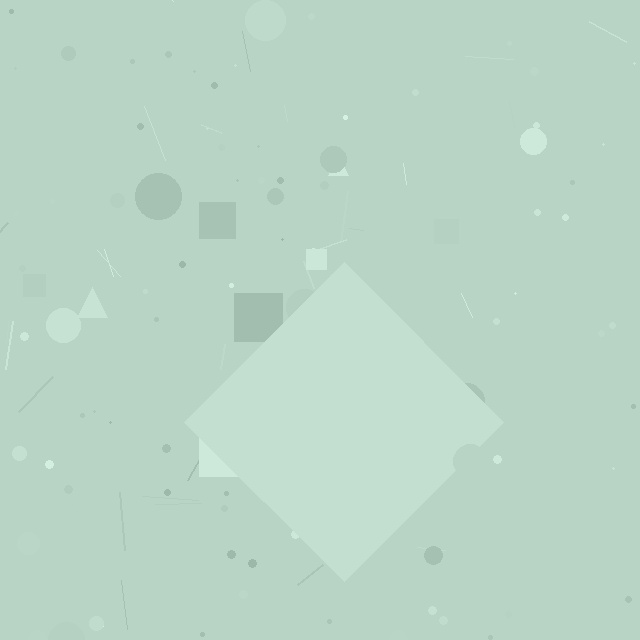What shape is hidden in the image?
A diamond is hidden in the image.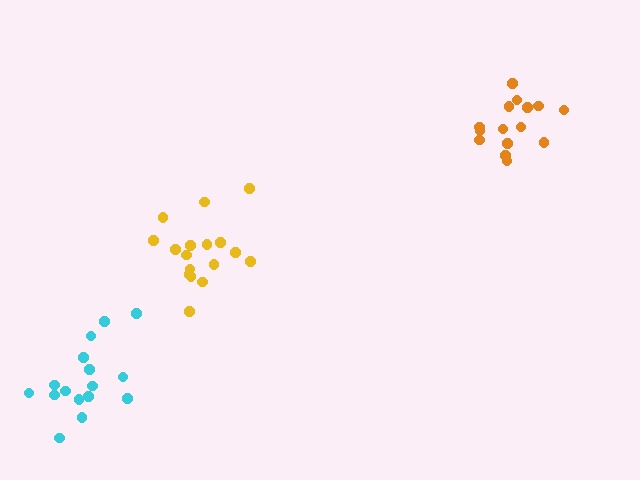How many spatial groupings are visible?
There are 3 spatial groupings.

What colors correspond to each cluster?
The clusters are colored: cyan, yellow, orange.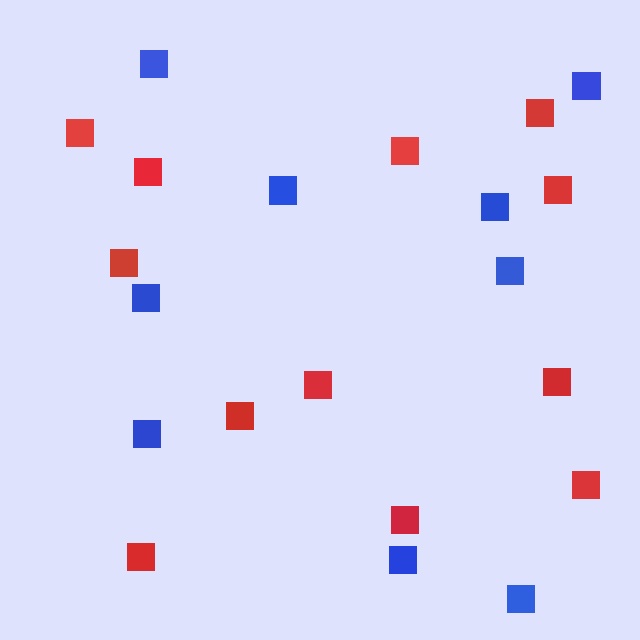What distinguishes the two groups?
There are 2 groups: one group of red squares (12) and one group of blue squares (9).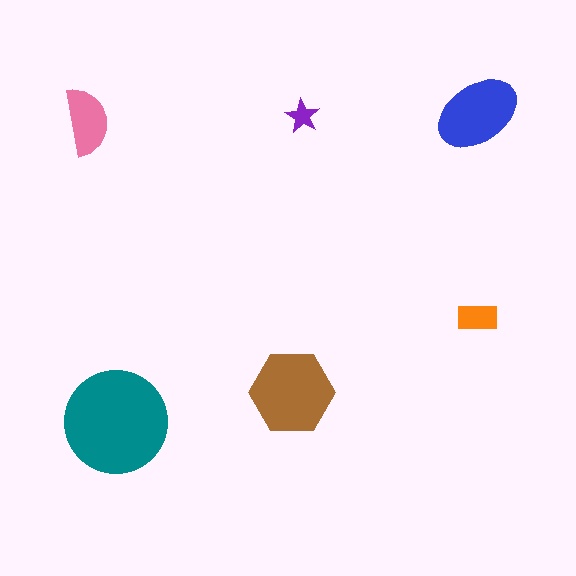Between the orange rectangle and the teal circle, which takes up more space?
The teal circle.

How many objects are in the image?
There are 6 objects in the image.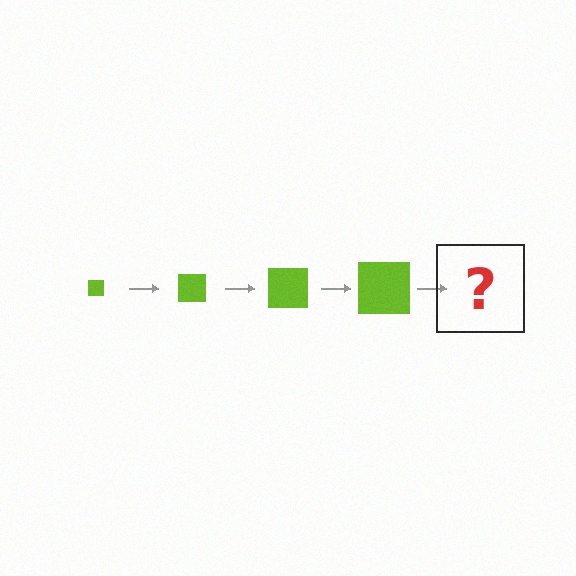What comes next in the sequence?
The next element should be a lime square, larger than the previous one.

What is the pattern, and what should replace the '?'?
The pattern is that the square gets progressively larger each step. The '?' should be a lime square, larger than the previous one.